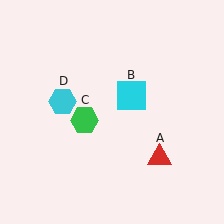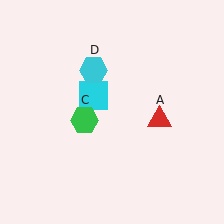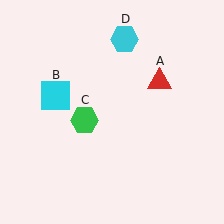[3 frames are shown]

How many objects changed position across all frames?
3 objects changed position: red triangle (object A), cyan square (object B), cyan hexagon (object D).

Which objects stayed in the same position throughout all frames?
Green hexagon (object C) remained stationary.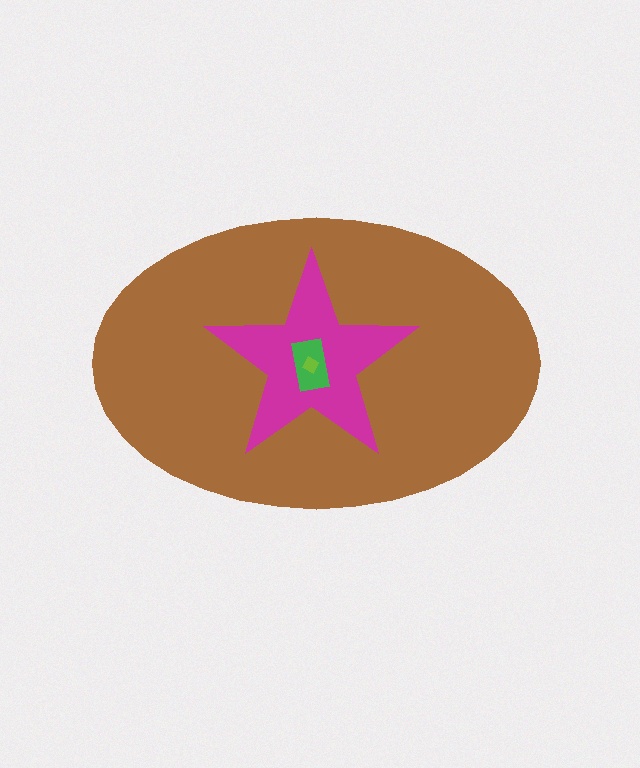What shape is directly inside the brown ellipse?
The magenta star.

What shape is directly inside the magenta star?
The green rectangle.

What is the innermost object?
The lime square.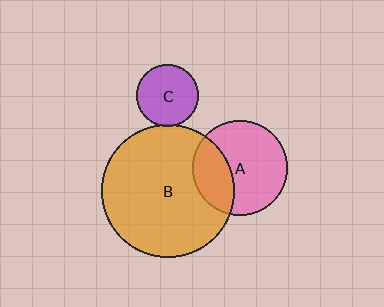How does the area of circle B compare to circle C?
Approximately 4.7 times.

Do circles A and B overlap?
Yes.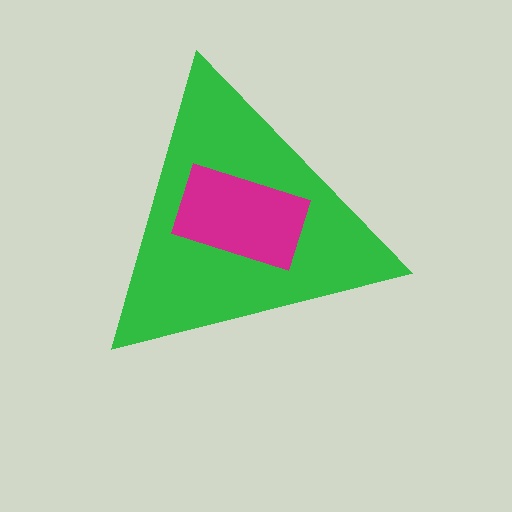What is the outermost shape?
The green triangle.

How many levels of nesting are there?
2.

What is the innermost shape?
The magenta rectangle.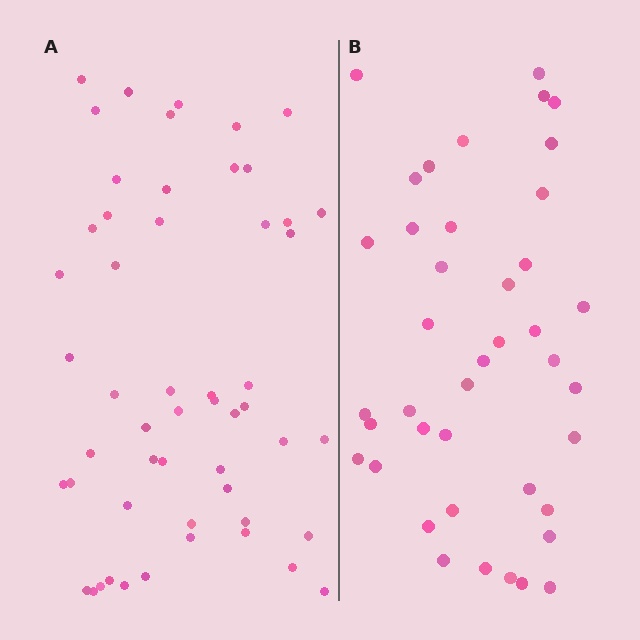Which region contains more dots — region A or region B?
Region A (the left region) has more dots.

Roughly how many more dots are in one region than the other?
Region A has roughly 12 or so more dots than region B.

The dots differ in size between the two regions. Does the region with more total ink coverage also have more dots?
No. Region B has more total ink coverage because its dots are larger, but region A actually contains more individual dots. Total area can be misleading — the number of items is what matters here.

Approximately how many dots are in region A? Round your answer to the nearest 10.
About 50 dots. (The exact count is 53, which rounds to 50.)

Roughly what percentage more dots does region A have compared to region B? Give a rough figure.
About 30% more.